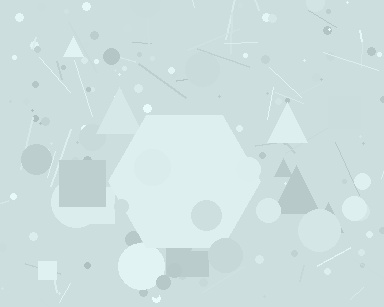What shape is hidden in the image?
A hexagon is hidden in the image.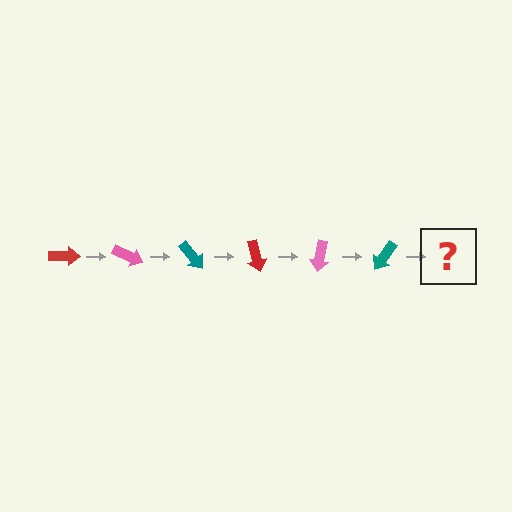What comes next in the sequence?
The next element should be a red arrow, rotated 150 degrees from the start.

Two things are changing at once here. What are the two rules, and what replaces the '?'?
The two rules are that it rotates 25 degrees each step and the color cycles through red, pink, and teal. The '?' should be a red arrow, rotated 150 degrees from the start.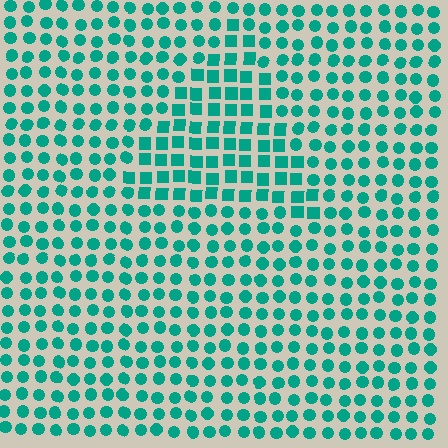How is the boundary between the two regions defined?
The boundary is defined by a change in element shape: squares inside vs. circles outside. All elements share the same color and spacing.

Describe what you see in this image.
The image is filled with small teal elements arranged in a uniform grid. A triangle-shaped region contains squares, while the surrounding area contains circles. The boundary is defined purely by the change in element shape.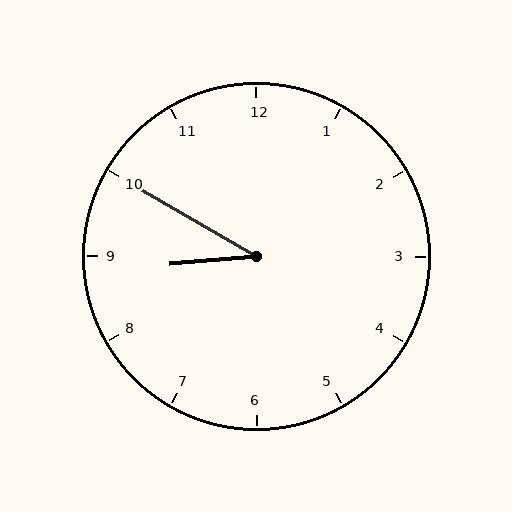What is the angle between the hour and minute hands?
Approximately 35 degrees.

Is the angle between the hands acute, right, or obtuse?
It is acute.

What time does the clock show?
8:50.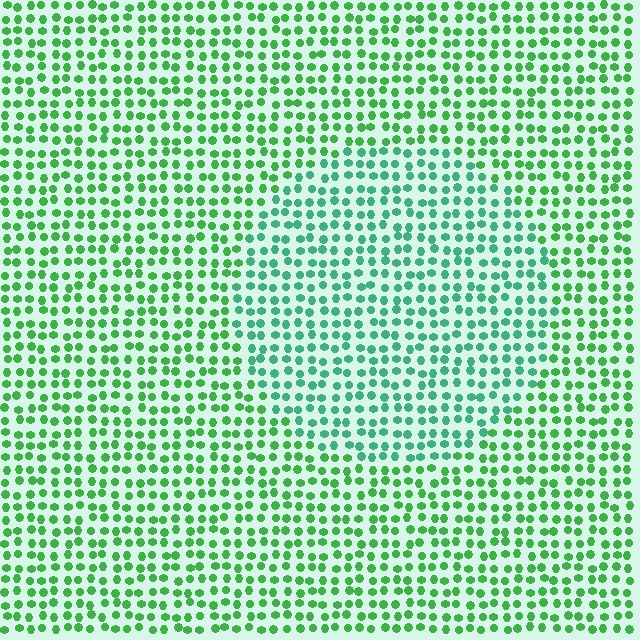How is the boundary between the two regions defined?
The boundary is defined purely by a slight shift in hue (about 29 degrees). Spacing, size, and orientation are identical on both sides.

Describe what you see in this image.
The image is filled with small green elements in a uniform arrangement. A circle-shaped region is visible where the elements are tinted to a slightly different hue, forming a subtle color boundary.